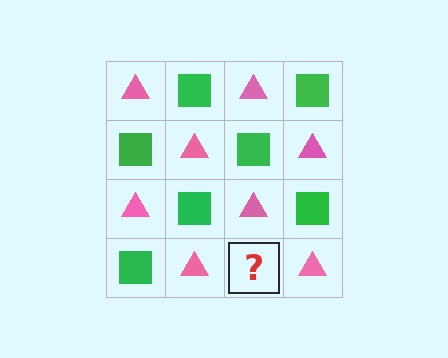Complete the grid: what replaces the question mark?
The question mark should be replaced with a green square.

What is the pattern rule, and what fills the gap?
The rule is that it alternates pink triangle and green square in a checkerboard pattern. The gap should be filled with a green square.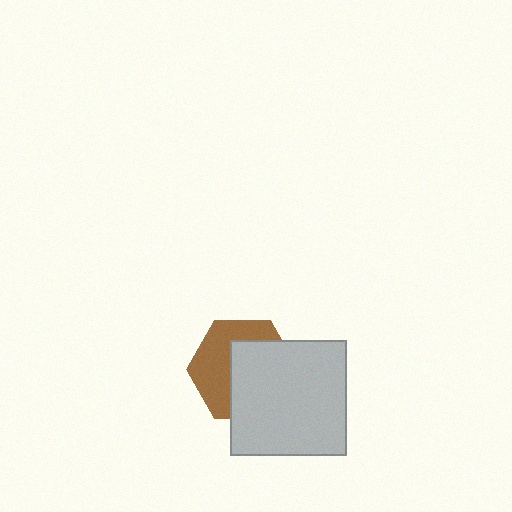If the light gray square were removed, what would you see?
You would see the complete brown hexagon.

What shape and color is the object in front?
The object in front is a light gray square.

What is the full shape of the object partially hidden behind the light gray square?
The partially hidden object is a brown hexagon.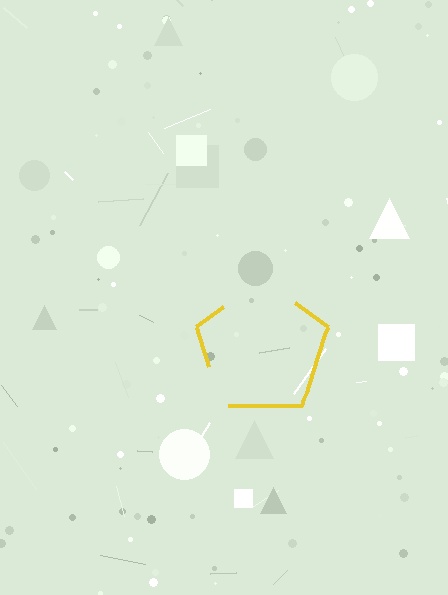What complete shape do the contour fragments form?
The contour fragments form a pentagon.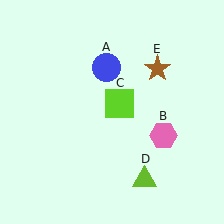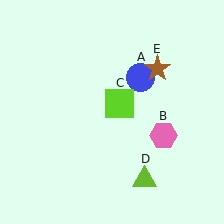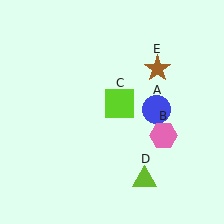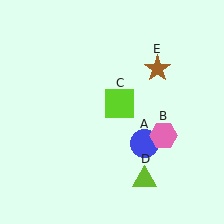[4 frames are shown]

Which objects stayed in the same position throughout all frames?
Pink hexagon (object B) and lime square (object C) and lime triangle (object D) and brown star (object E) remained stationary.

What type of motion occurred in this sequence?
The blue circle (object A) rotated clockwise around the center of the scene.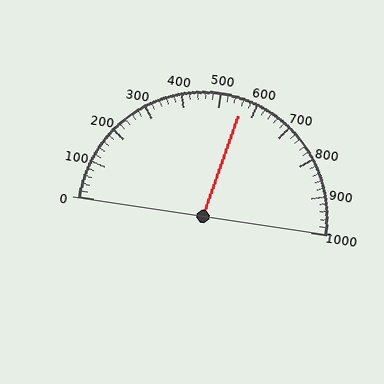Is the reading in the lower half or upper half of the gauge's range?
The reading is in the upper half of the range (0 to 1000).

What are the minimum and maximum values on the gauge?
The gauge ranges from 0 to 1000.